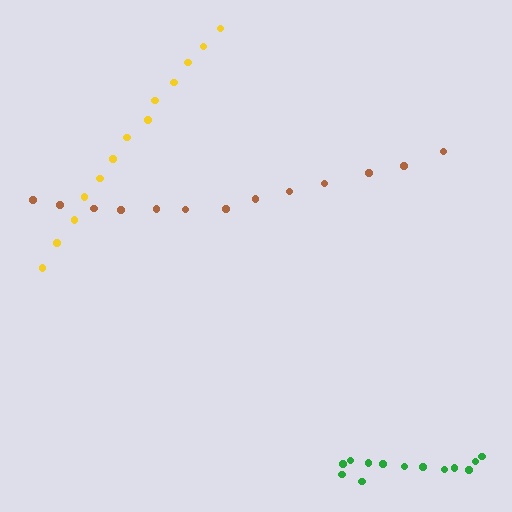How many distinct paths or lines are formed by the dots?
There are 3 distinct paths.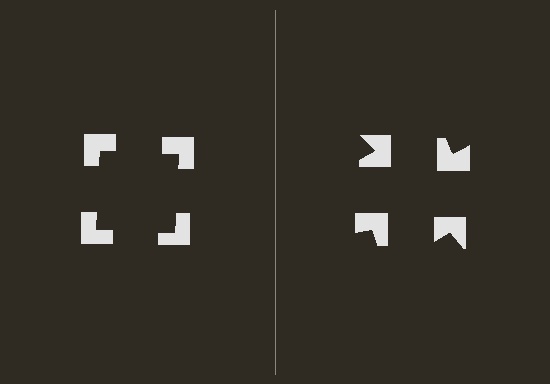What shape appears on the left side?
An illusory square.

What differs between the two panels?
The notched squares are positioned identically on both sides; only the wedge orientations differ. On the left they align to a square; on the right they are misaligned.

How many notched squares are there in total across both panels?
8 — 4 on each side.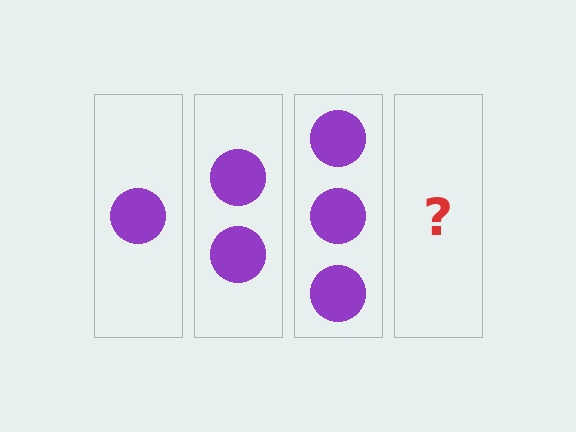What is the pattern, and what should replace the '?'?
The pattern is that each step adds one more circle. The '?' should be 4 circles.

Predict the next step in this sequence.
The next step is 4 circles.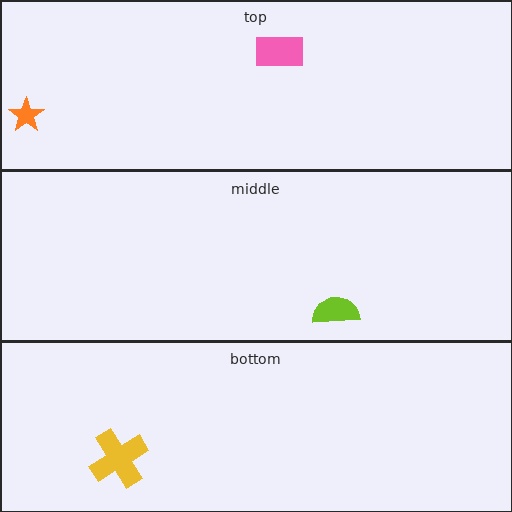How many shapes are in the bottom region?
1.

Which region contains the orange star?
The top region.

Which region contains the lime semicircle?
The middle region.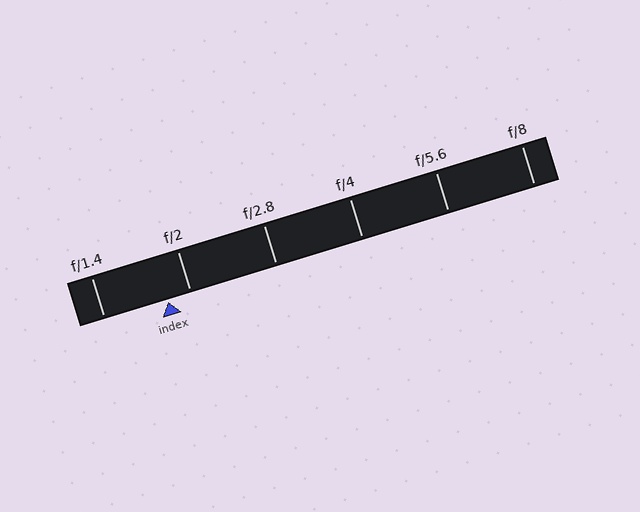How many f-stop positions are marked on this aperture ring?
There are 6 f-stop positions marked.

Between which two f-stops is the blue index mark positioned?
The index mark is between f/1.4 and f/2.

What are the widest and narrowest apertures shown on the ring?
The widest aperture shown is f/1.4 and the narrowest is f/8.